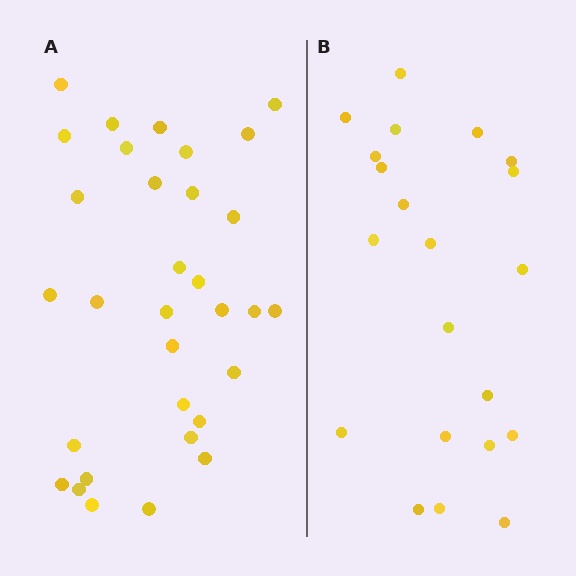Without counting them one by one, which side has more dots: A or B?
Region A (the left region) has more dots.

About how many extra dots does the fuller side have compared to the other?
Region A has roughly 12 or so more dots than region B.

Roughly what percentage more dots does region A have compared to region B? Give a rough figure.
About 50% more.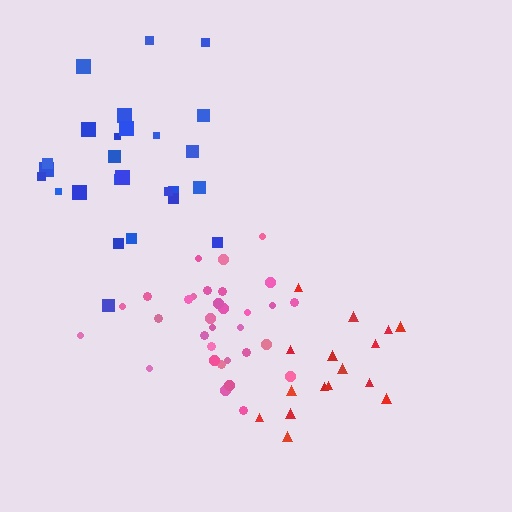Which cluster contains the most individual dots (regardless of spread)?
Pink (32).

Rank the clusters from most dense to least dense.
pink, blue, red.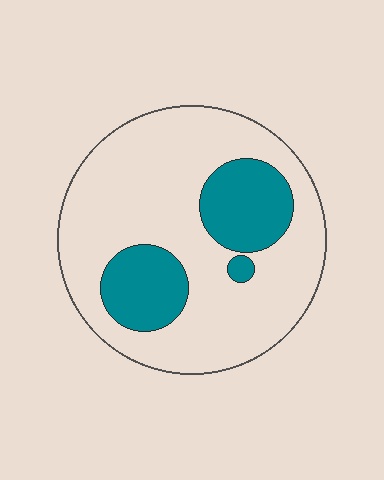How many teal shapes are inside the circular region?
3.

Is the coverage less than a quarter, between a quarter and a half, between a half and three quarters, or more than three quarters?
Less than a quarter.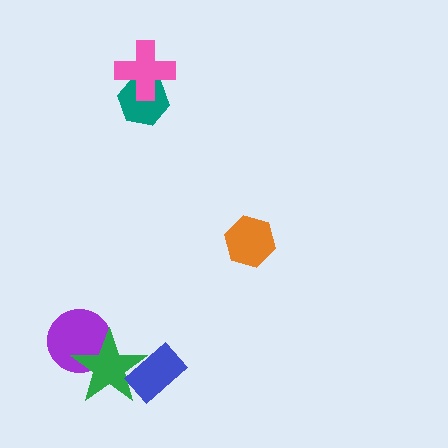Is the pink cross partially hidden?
No, no other shape covers it.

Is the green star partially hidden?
Yes, it is partially covered by another shape.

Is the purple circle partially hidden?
Yes, it is partially covered by another shape.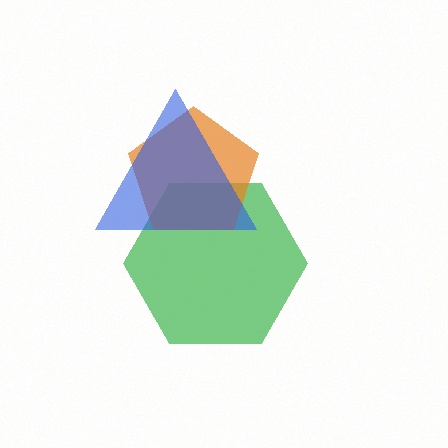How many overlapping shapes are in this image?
There are 3 overlapping shapes in the image.